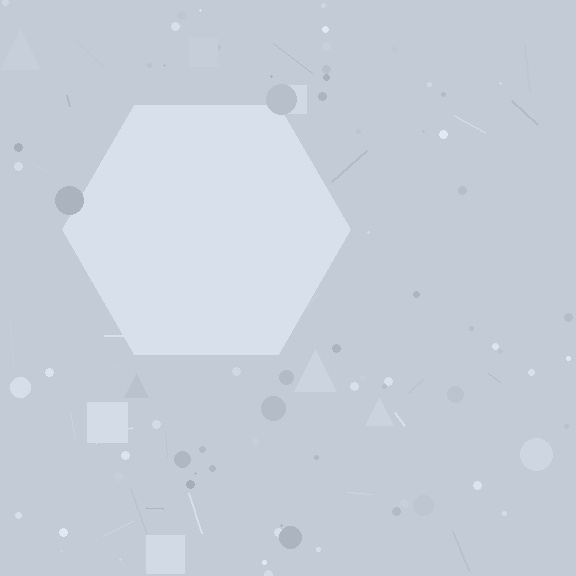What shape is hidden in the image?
A hexagon is hidden in the image.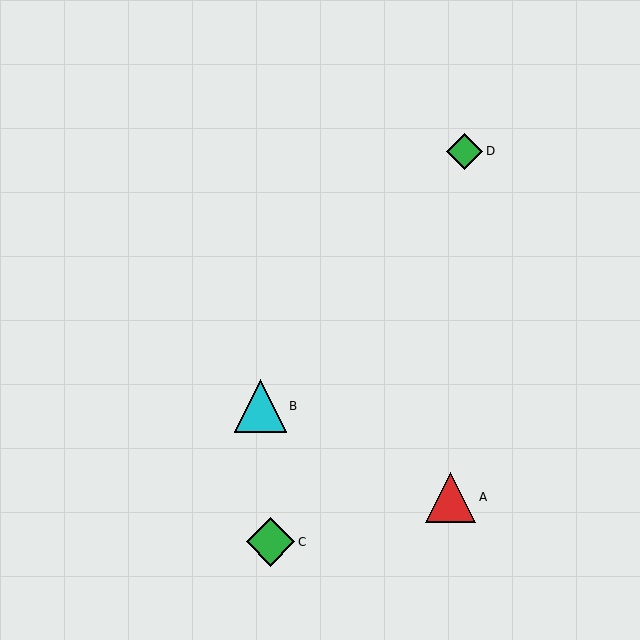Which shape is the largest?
The cyan triangle (labeled B) is the largest.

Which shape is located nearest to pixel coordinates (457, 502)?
The red triangle (labeled A) at (451, 497) is nearest to that location.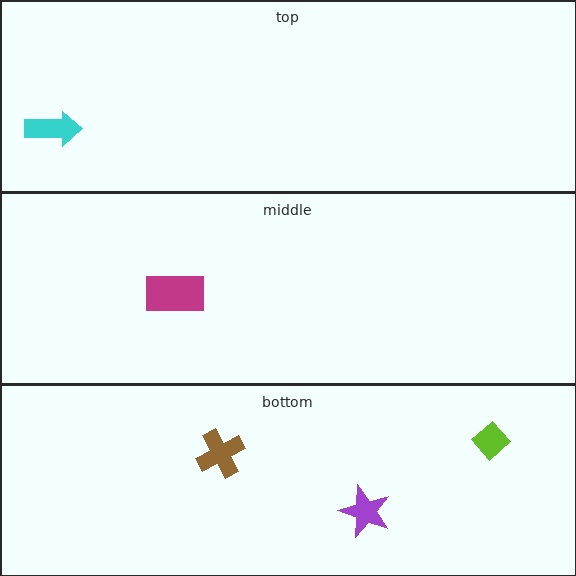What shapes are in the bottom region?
The brown cross, the purple star, the lime diamond.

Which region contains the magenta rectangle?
The middle region.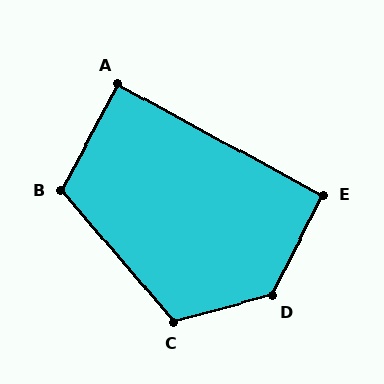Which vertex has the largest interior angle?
D, at approximately 132 degrees.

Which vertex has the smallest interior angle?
A, at approximately 90 degrees.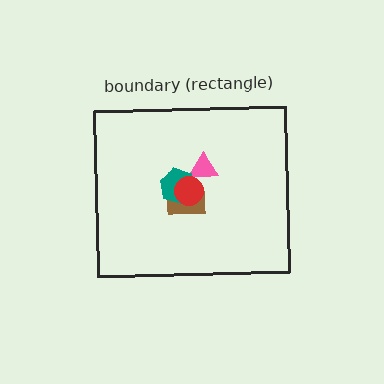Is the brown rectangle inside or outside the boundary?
Inside.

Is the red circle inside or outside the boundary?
Inside.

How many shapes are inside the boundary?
4 inside, 0 outside.